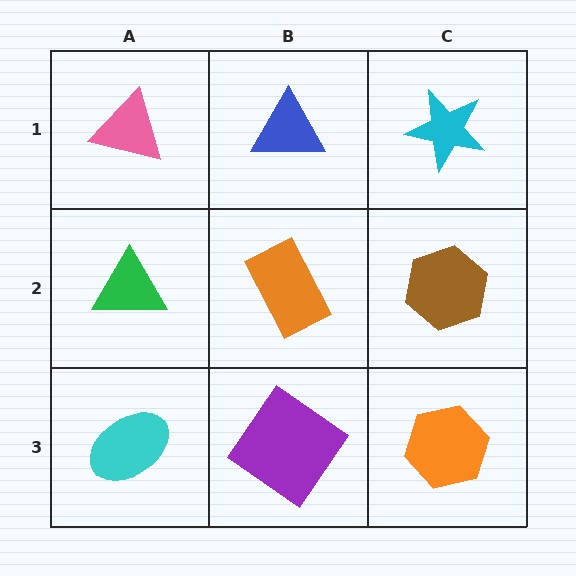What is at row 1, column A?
A pink triangle.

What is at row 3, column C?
An orange hexagon.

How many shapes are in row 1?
3 shapes.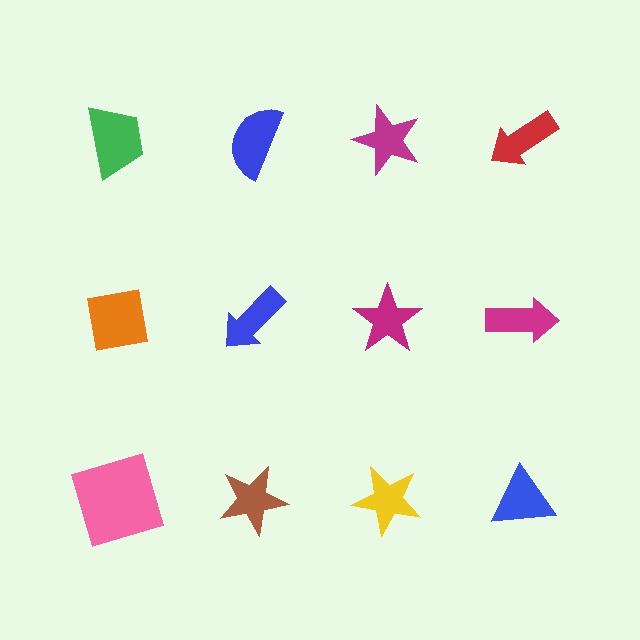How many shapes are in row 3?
4 shapes.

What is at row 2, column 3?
A magenta star.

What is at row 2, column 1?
An orange square.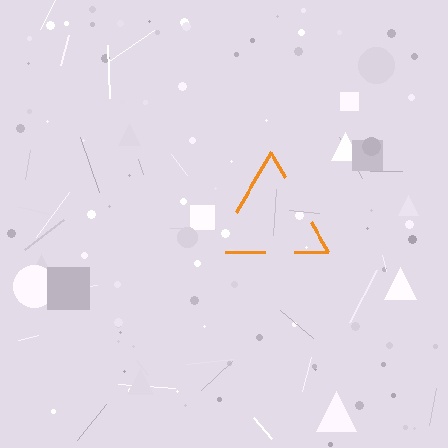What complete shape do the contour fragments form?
The contour fragments form a triangle.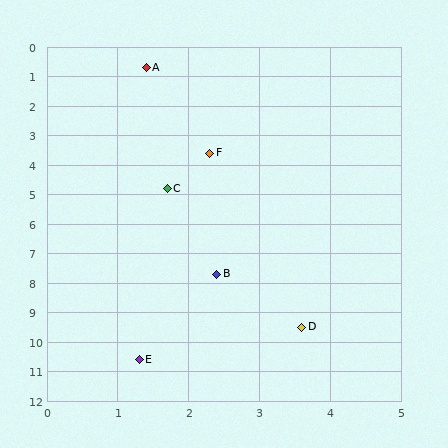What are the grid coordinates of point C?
Point C is at approximately (1.7, 4.8).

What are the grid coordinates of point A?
Point A is at approximately (1.4, 0.7).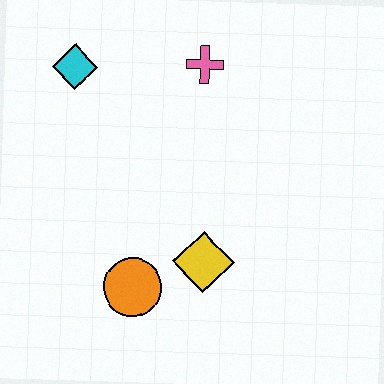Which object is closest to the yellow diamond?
The orange circle is closest to the yellow diamond.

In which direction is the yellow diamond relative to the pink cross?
The yellow diamond is below the pink cross.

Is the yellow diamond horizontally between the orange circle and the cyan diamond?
No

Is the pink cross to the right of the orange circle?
Yes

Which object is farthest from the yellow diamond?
The cyan diamond is farthest from the yellow diamond.